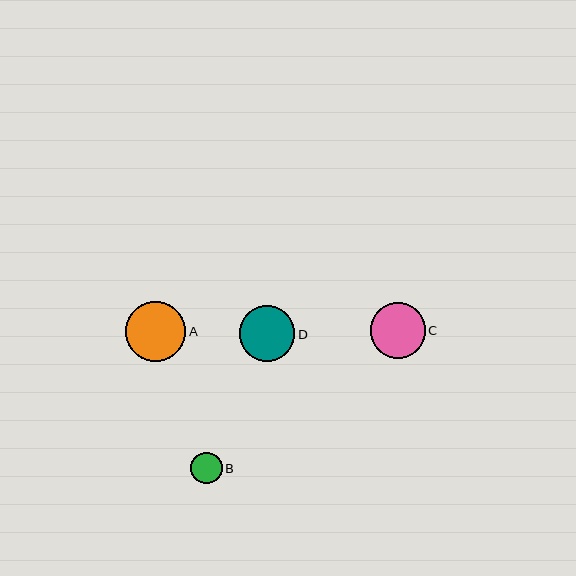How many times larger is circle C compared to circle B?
Circle C is approximately 1.8 times the size of circle B.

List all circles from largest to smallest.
From largest to smallest: A, D, C, B.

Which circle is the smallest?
Circle B is the smallest with a size of approximately 32 pixels.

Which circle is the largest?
Circle A is the largest with a size of approximately 60 pixels.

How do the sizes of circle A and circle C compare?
Circle A and circle C are approximately the same size.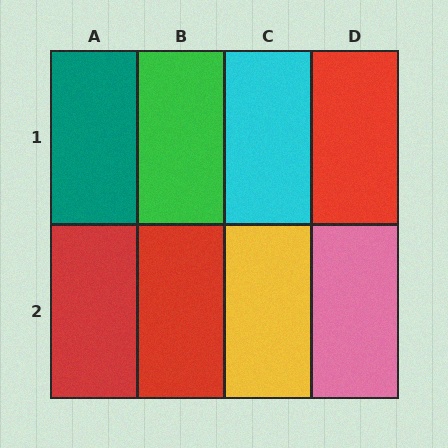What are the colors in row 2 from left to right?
Red, red, yellow, pink.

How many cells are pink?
1 cell is pink.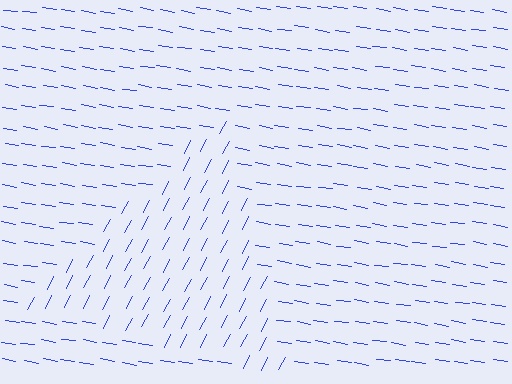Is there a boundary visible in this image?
Yes, there is a texture boundary formed by a change in line orientation.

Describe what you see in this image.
The image is filled with small blue line segments. A triangle region in the image has lines oriented differently from the surrounding lines, creating a visible texture boundary.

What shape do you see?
I see a triangle.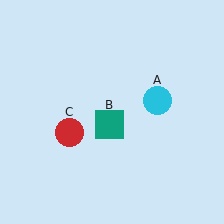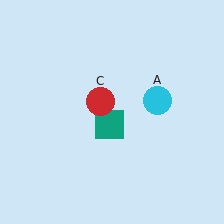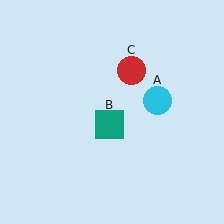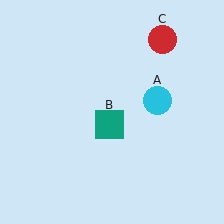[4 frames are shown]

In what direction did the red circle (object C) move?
The red circle (object C) moved up and to the right.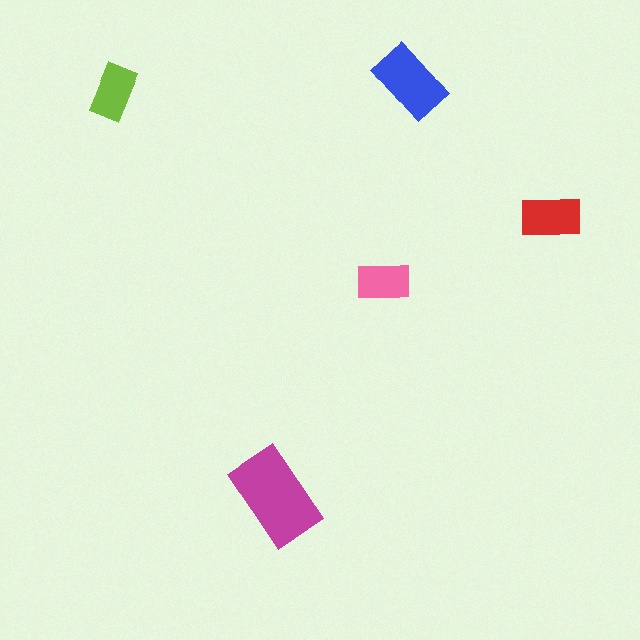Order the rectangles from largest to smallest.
the magenta one, the blue one, the red one, the lime one, the pink one.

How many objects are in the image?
There are 5 objects in the image.